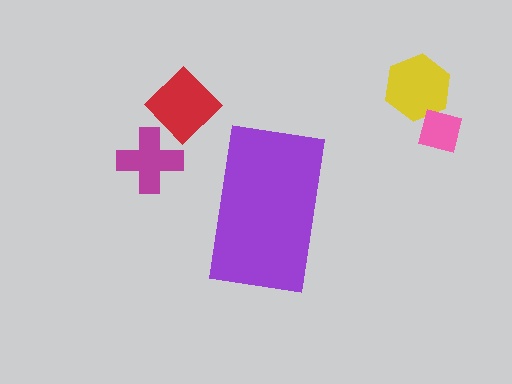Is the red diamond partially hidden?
No, the red diamond is fully visible.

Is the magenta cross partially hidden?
No, the magenta cross is fully visible.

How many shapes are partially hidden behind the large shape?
0 shapes are partially hidden.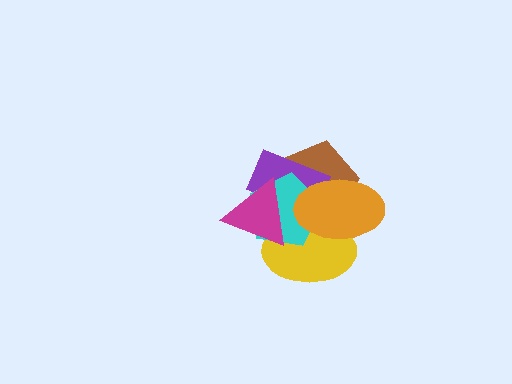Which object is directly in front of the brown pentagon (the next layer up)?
The purple rectangle is directly in front of the brown pentagon.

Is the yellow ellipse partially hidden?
Yes, it is partially covered by another shape.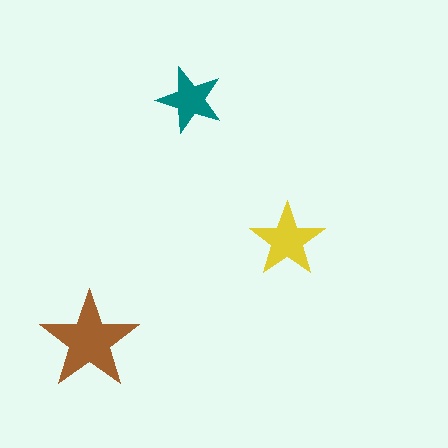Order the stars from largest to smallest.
the brown one, the yellow one, the teal one.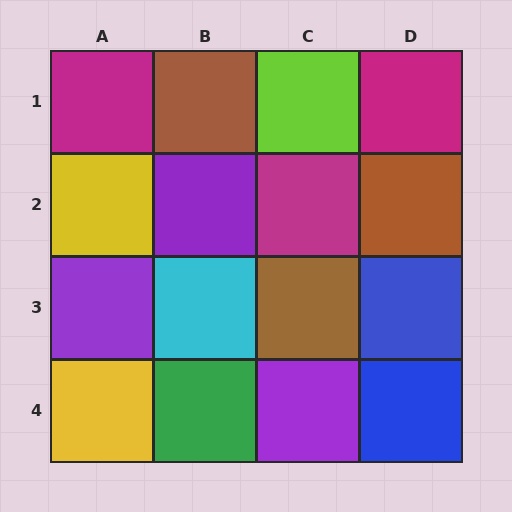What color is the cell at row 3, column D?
Blue.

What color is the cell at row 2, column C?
Magenta.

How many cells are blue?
2 cells are blue.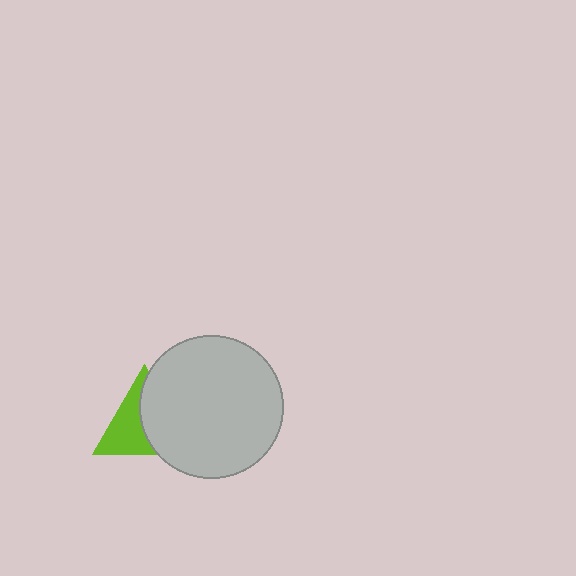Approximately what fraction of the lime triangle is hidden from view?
Roughly 51% of the lime triangle is hidden behind the light gray circle.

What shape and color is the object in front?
The object in front is a light gray circle.